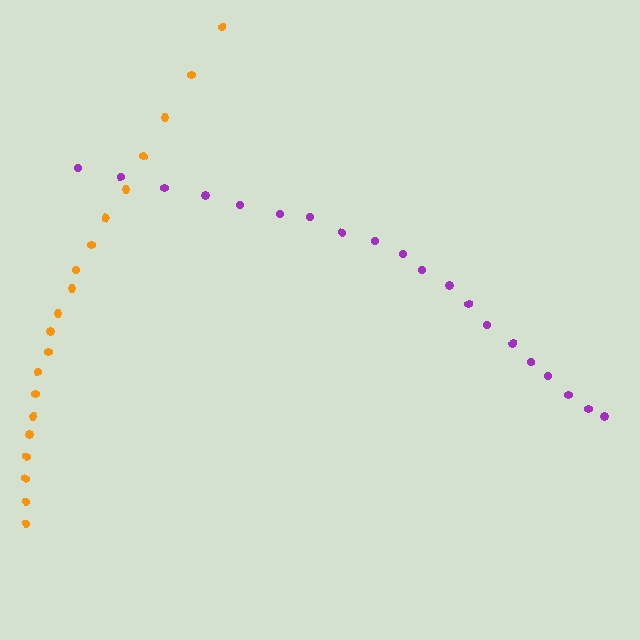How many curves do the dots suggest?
There are 2 distinct paths.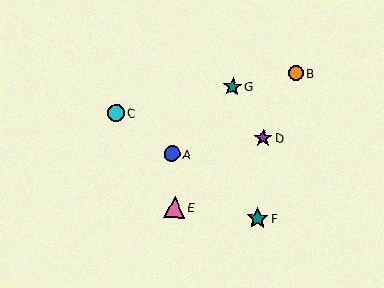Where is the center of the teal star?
The center of the teal star is at (258, 218).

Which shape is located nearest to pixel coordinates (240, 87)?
The teal star (labeled G) at (232, 87) is nearest to that location.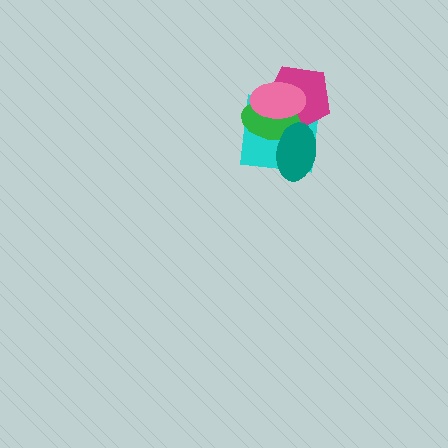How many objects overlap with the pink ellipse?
3 objects overlap with the pink ellipse.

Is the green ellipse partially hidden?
Yes, it is partially covered by another shape.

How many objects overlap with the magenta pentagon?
4 objects overlap with the magenta pentagon.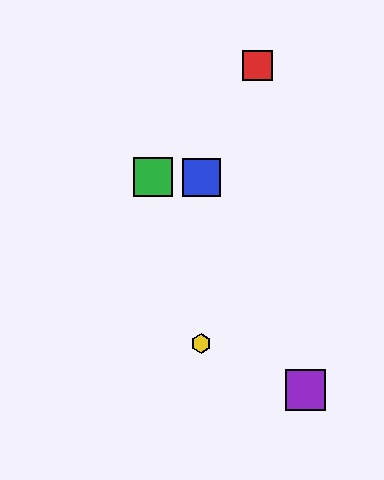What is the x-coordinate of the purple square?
The purple square is at x≈305.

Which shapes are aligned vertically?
The blue square, the yellow hexagon are aligned vertically.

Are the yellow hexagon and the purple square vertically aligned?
No, the yellow hexagon is at x≈201 and the purple square is at x≈305.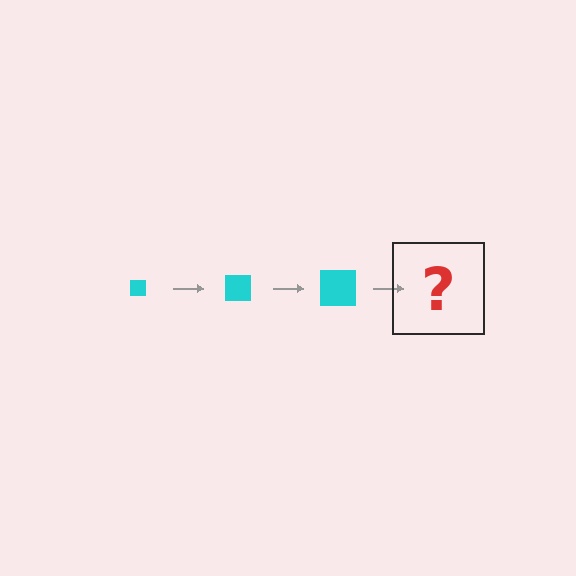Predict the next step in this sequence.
The next step is a cyan square, larger than the previous one.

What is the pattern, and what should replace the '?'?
The pattern is that the square gets progressively larger each step. The '?' should be a cyan square, larger than the previous one.